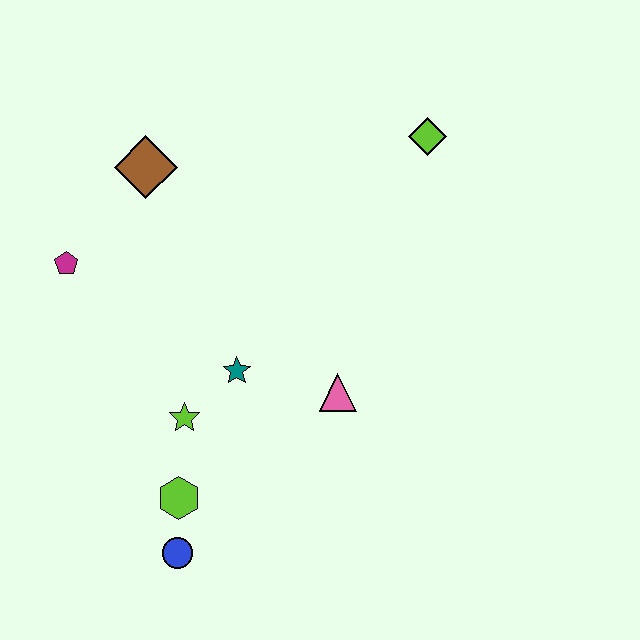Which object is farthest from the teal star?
The lime diamond is farthest from the teal star.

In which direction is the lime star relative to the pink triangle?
The lime star is to the left of the pink triangle.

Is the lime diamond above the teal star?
Yes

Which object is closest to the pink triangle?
The teal star is closest to the pink triangle.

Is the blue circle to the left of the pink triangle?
Yes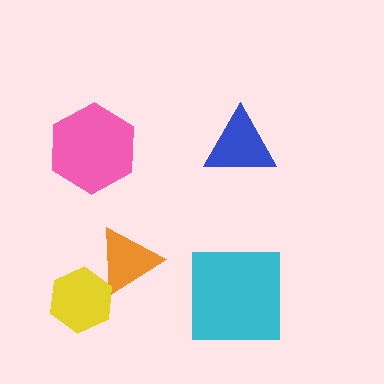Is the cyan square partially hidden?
No, no other shape covers it.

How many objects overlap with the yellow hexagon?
1 object overlaps with the yellow hexagon.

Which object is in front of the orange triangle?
The yellow hexagon is in front of the orange triangle.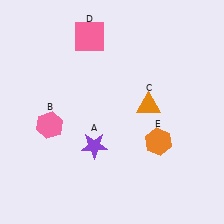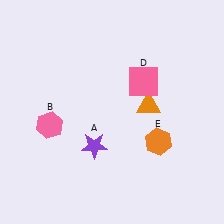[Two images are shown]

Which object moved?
The pink square (D) moved right.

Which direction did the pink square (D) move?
The pink square (D) moved right.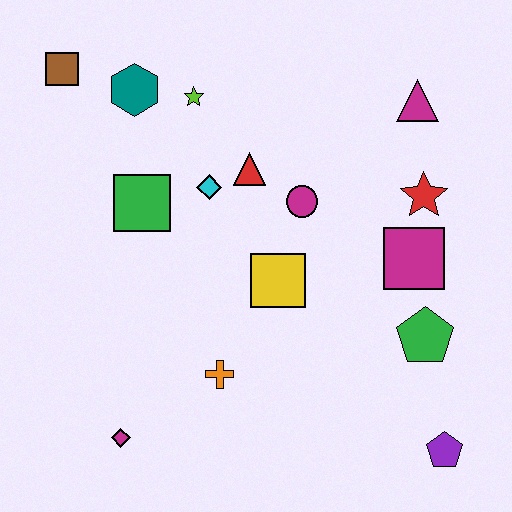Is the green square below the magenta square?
No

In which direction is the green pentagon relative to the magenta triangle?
The green pentagon is below the magenta triangle.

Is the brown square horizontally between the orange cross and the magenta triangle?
No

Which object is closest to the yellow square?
The magenta circle is closest to the yellow square.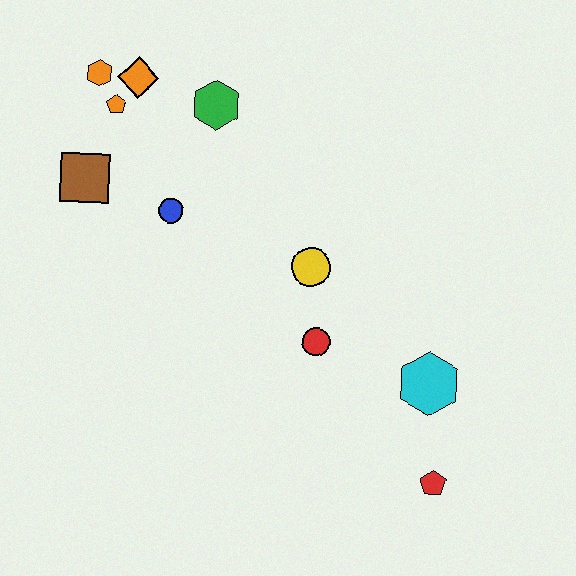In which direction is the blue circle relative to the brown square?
The blue circle is to the right of the brown square.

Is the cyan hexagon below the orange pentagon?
Yes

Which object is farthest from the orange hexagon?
The red pentagon is farthest from the orange hexagon.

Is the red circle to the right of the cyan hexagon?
No